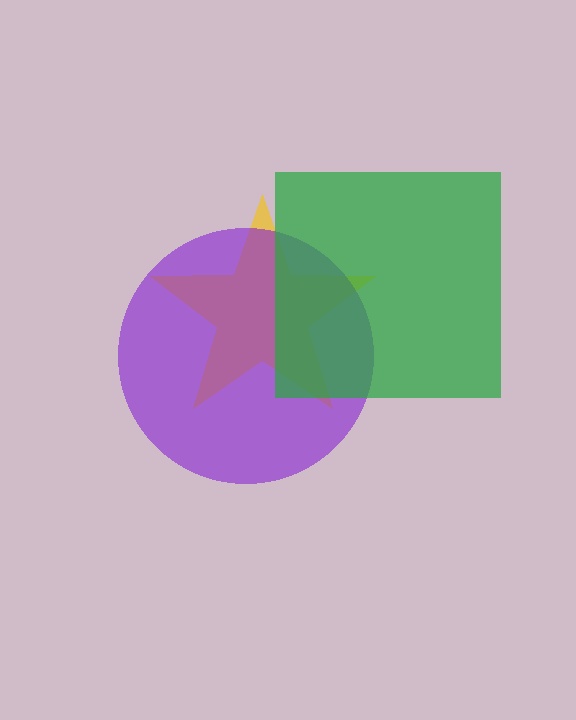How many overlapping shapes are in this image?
There are 3 overlapping shapes in the image.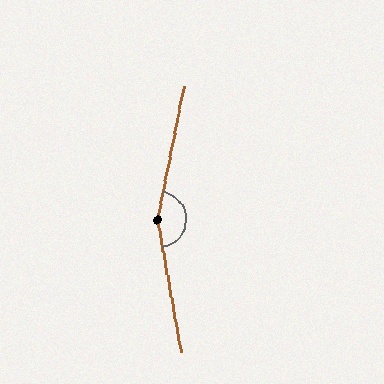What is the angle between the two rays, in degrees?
Approximately 159 degrees.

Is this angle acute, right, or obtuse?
It is obtuse.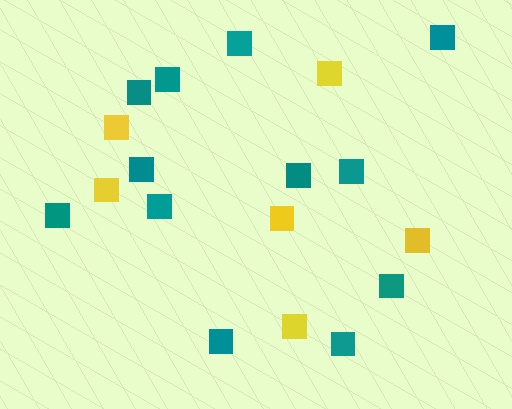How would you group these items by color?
There are 2 groups: one group of teal squares (12) and one group of yellow squares (6).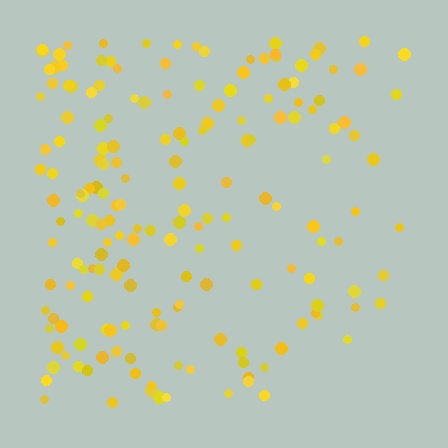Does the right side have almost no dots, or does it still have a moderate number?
Still a moderate number, just noticeably fewer than the left.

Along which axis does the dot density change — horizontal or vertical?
Horizontal.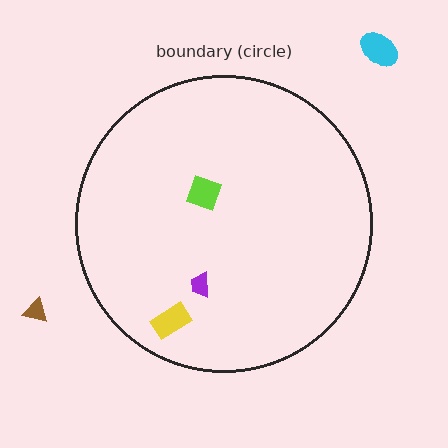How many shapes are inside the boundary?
3 inside, 2 outside.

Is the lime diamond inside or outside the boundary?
Inside.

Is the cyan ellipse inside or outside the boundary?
Outside.